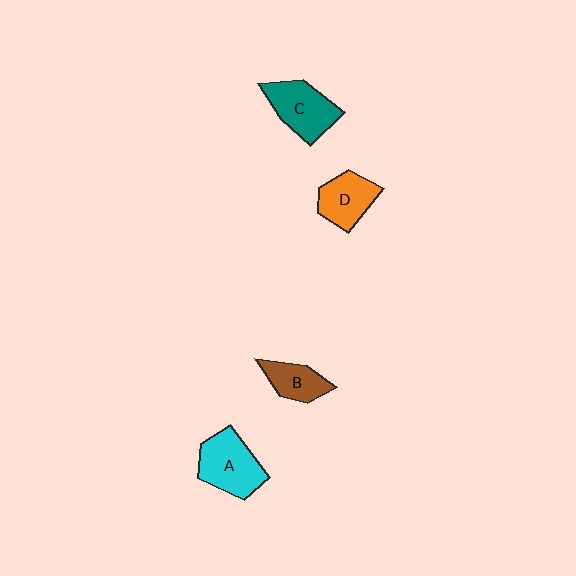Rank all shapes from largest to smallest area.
From largest to smallest: A (cyan), C (teal), D (orange), B (brown).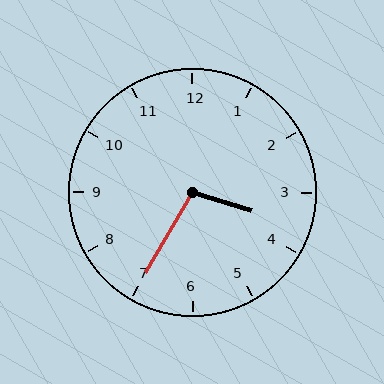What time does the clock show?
3:35.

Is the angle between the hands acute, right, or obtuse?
It is obtuse.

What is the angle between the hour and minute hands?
Approximately 102 degrees.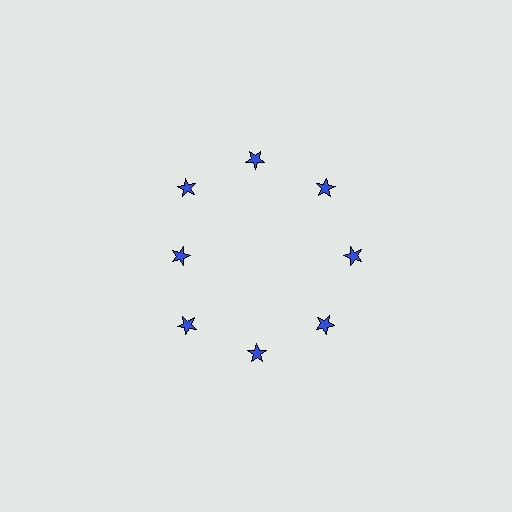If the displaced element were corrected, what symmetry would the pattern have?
It would have 8-fold rotational symmetry — the pattern would map onto itself every 45 degrees.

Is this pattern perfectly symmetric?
No. The 8 blue stars are arranged in a ring, but one element near the 9 o'clock position is pulled inward toward the center, breaking the 8-fold rotational symmetry.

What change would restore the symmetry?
The symmetry would be restored by moving it outward, back onto the ring so that all 8 stars sit at equal angles and equal distance from the center.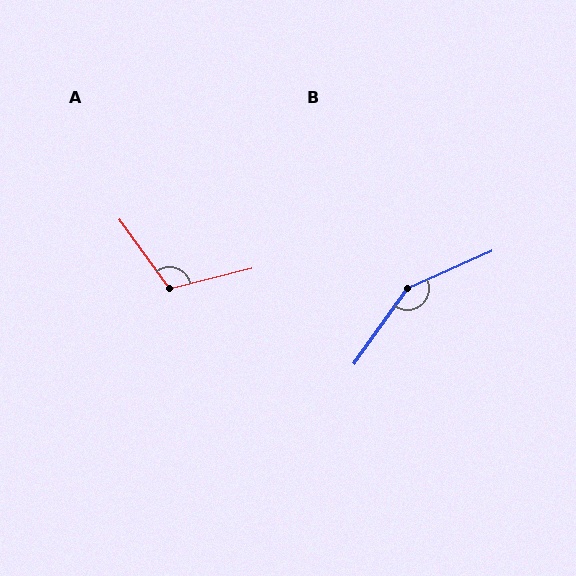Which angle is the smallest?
A, at approximately 112 degrees.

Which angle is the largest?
B, at approximately 149 degrees.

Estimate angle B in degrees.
Approximately 149 degrees.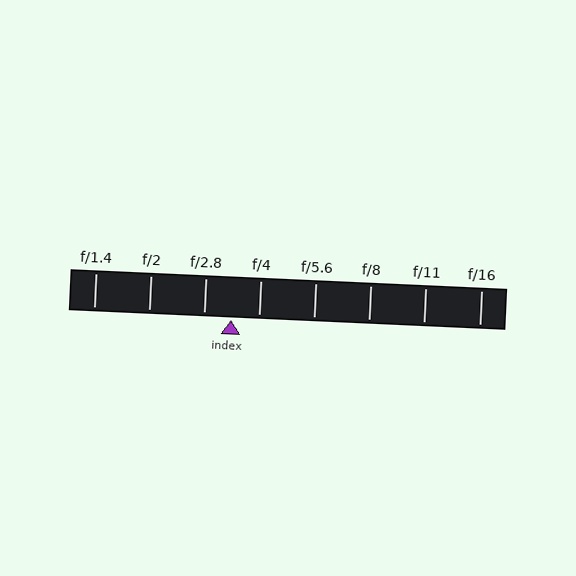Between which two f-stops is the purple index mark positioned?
The index mark is between f/2.8 and f/4.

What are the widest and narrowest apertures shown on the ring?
The widest aperture shown is f/1.4 and the narrowest is f/16.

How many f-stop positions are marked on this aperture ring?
There are 8 f-stop positions marked.